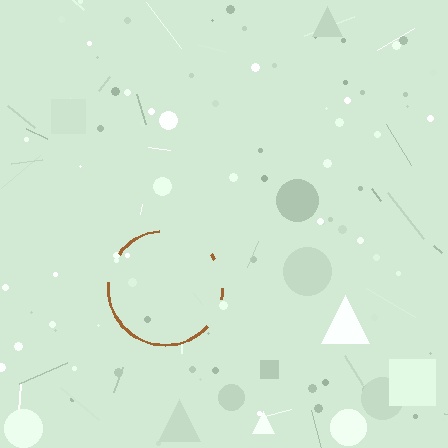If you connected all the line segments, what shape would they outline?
They would outline a circle.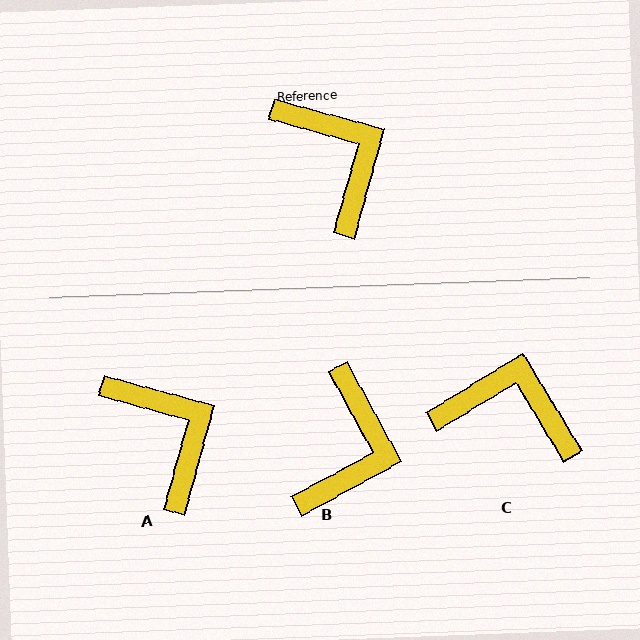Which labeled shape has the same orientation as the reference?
A.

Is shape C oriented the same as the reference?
No, it is off by about 46 degrees.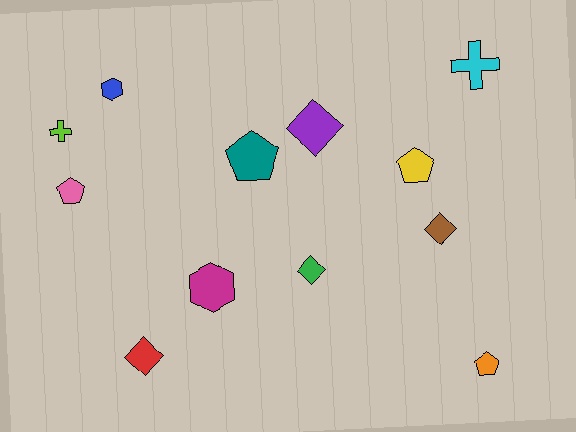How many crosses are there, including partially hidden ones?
There are 2 crosses.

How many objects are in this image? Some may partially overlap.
There are 12 objects.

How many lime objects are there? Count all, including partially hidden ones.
There is 1 lime object.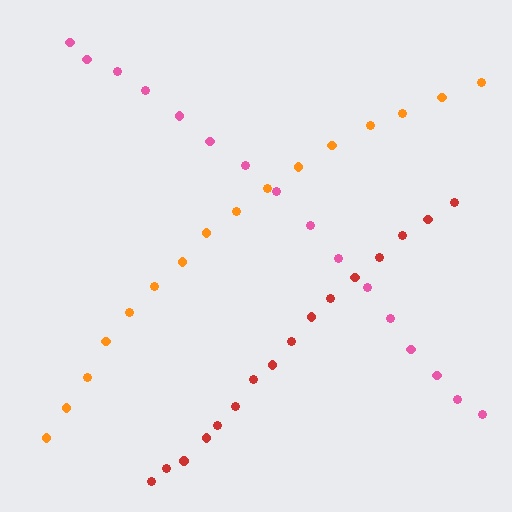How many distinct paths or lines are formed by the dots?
There are 3 distinct paths.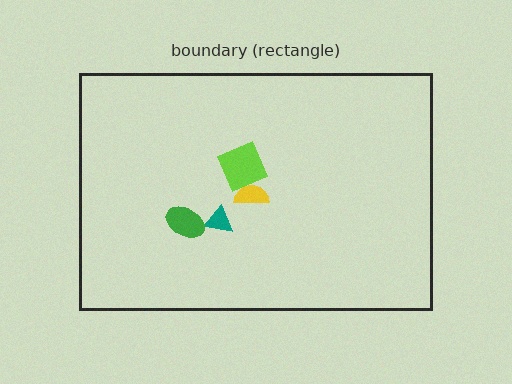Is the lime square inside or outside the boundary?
Inside.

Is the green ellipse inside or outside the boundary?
Inside.